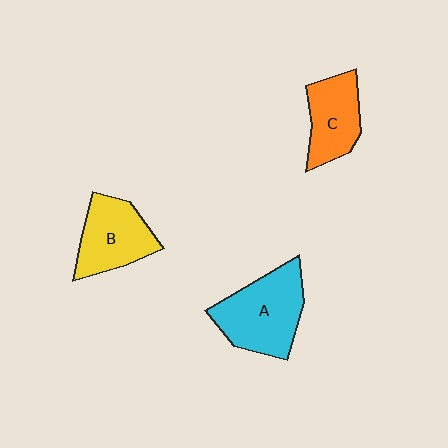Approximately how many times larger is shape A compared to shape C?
Approximately 1.5 times.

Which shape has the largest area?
Shape A (cyan).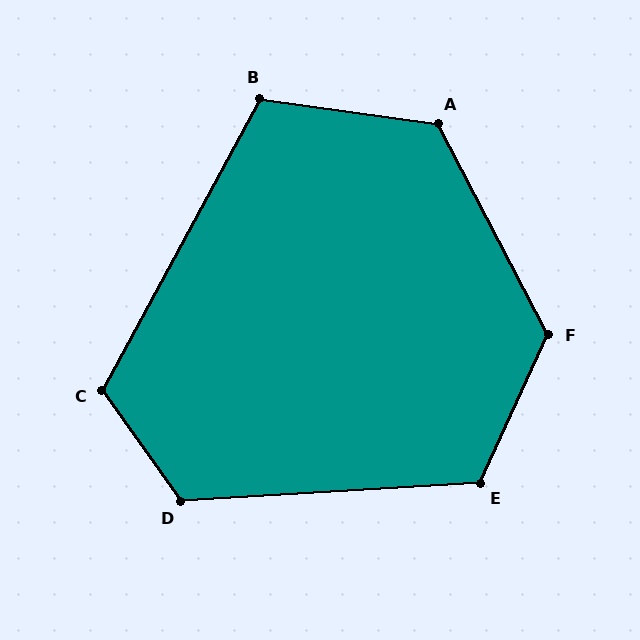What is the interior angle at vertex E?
Approximately 118 degrees (obtuse).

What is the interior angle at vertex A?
Approximately 125 degrees (obtuse).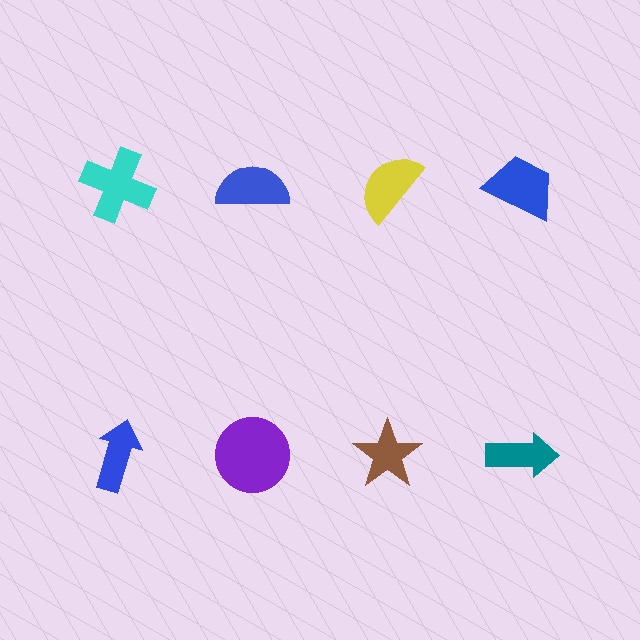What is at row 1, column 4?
A blue trapezoid.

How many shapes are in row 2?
4 shapes.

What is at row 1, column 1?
A cyan cross.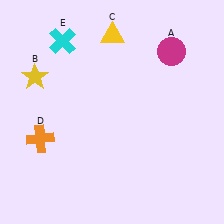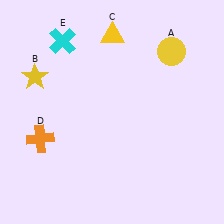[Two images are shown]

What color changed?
The circle (A) changed from magenta in Image 1 to yellow in Image 2.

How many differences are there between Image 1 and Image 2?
There is 1 difference between the two images.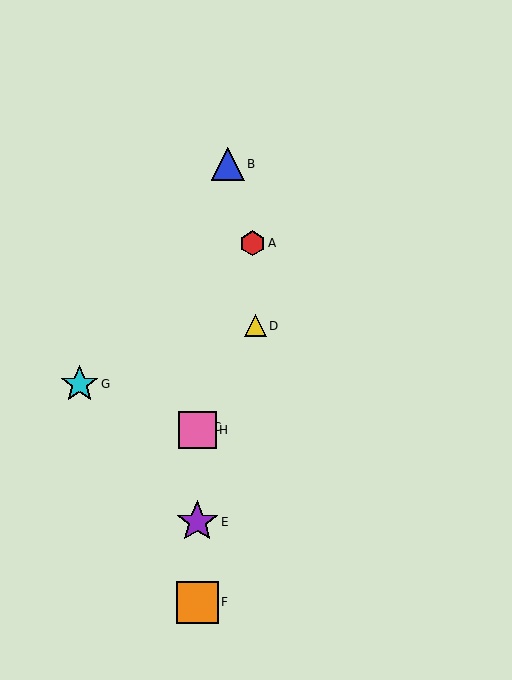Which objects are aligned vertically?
Objects C, E, F, H are aligned vertically.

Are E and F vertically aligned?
Yes, both are at x≈197.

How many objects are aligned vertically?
4 objects (C, E, F, H) are aligned vertically.